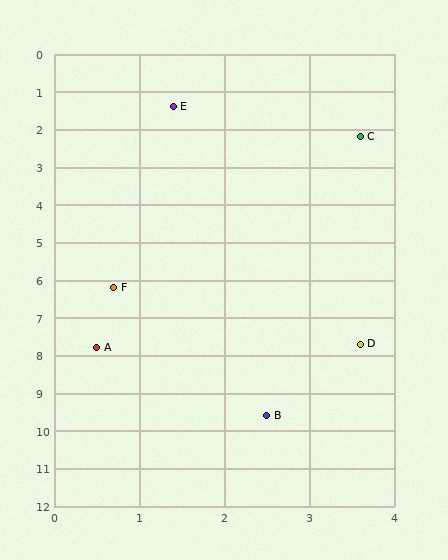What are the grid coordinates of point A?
Point A is at approximately (0.5, 7.8).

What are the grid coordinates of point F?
Point F is at approximately (0.7, 6.2).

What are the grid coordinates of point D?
Point D is at approximately (3.6, 7.7).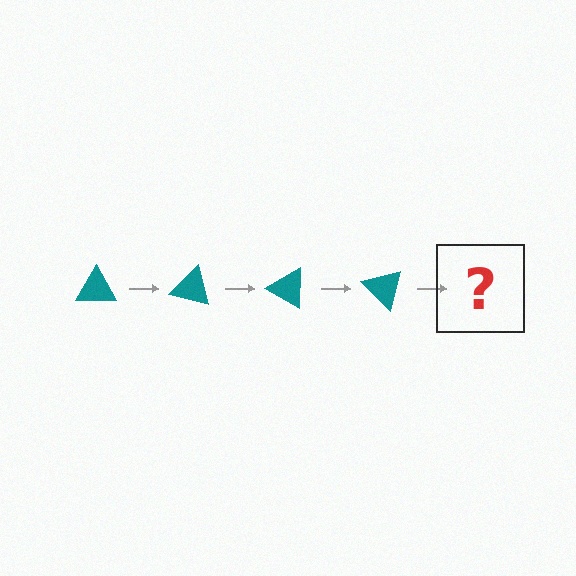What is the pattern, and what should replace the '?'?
The pattern is that the triangle rotates 15 degrees each step. The '?' should be a teal triangle rotated 60 degrees.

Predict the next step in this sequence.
The next step is a teal triangle rotated 60 degrees.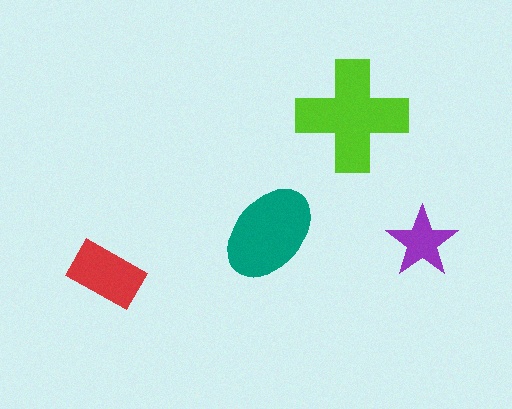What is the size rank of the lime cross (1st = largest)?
1st.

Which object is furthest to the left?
The red rectangle is leftmost.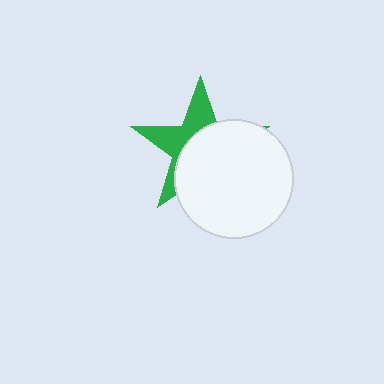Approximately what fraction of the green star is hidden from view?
Roughly 60% of the green star is hidden behind the white circle.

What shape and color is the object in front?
The object in front is a white circle.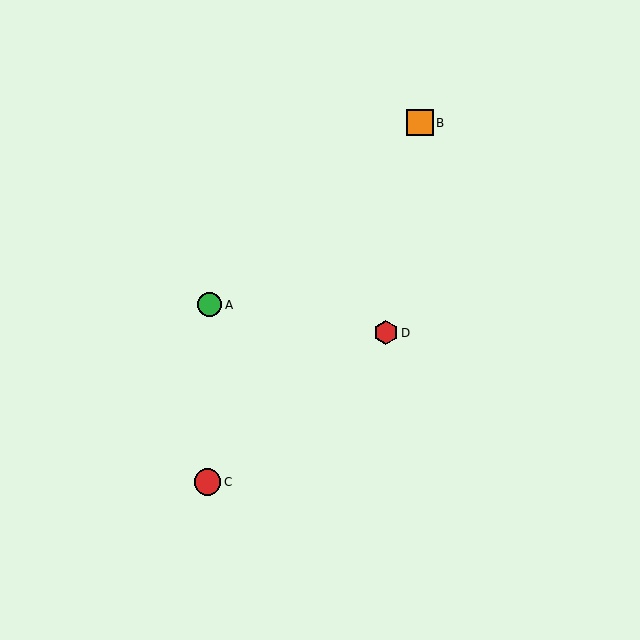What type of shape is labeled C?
Shape C is a red circle.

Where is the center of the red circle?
The center of the red circle is at (208, 482).